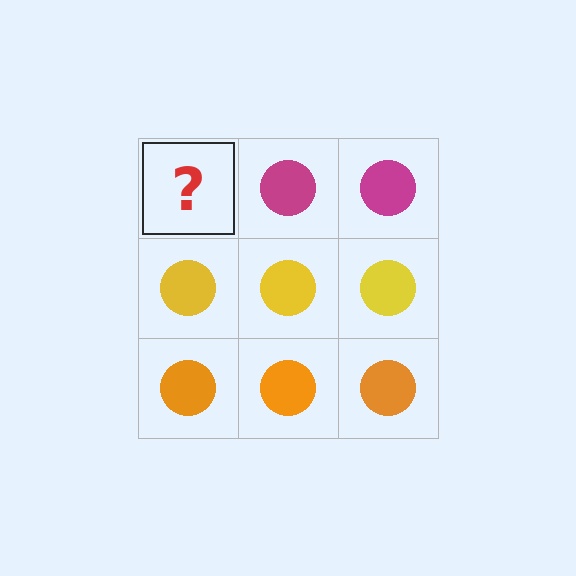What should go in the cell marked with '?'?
The missing cell should contain a magenta circle.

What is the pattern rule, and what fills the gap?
The rule is that each row has a consistent color. The gap should be filled with a magenta circle.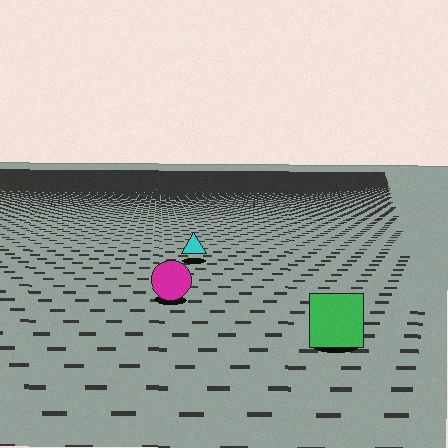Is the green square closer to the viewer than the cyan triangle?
Yes. The green square is closer — you can tell from the texture gradient: the ground texture is coarser near it.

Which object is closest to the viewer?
The green square is closest. The texture marks near it are larger and more spread out.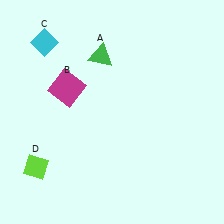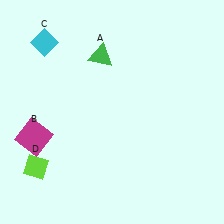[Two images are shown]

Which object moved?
The magenta square (B) moved down.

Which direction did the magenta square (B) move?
The magenta square (B) moved down.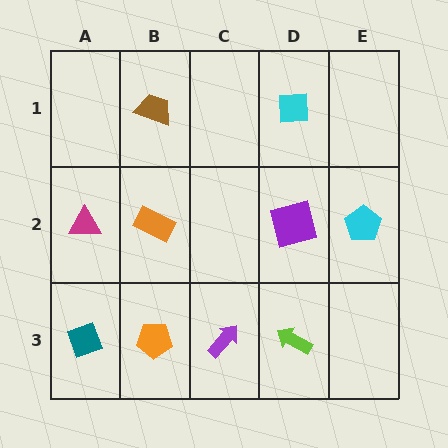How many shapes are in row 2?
4 shapes.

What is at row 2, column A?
A magenta triangle.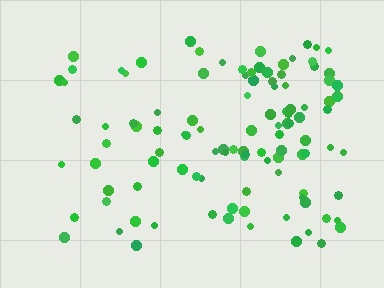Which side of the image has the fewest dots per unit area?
The left.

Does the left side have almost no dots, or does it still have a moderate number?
Still a moderate number, just noticeably fewer than the right.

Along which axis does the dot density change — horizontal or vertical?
Horizontal.